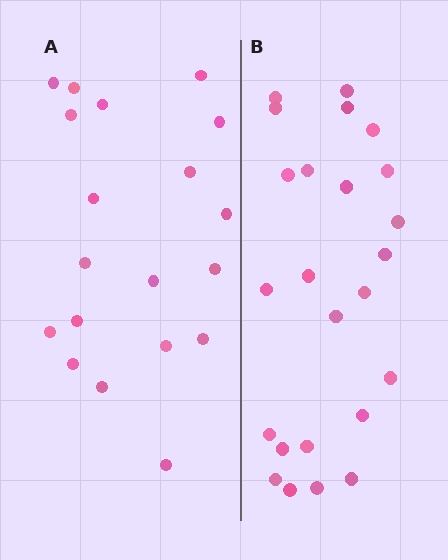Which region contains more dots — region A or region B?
Region B (the right region) has more dots.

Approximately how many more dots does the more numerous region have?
Region B has about 5 more dots than region A.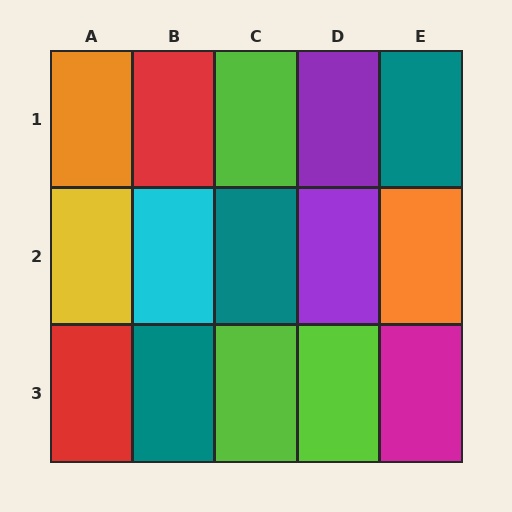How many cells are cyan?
1 cell is cyan.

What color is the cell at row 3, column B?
Teal.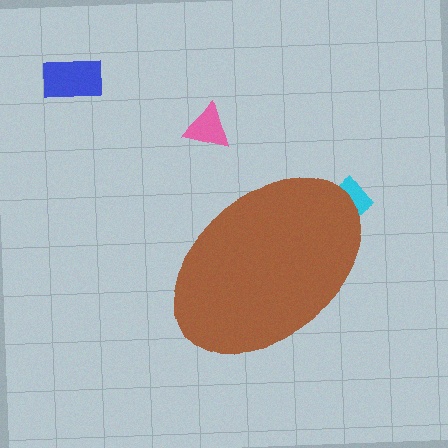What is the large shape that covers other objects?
A brown ellipse.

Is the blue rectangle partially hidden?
No, the blue rectangle is fully visible.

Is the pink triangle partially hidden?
No, the pink triangle is fully visible.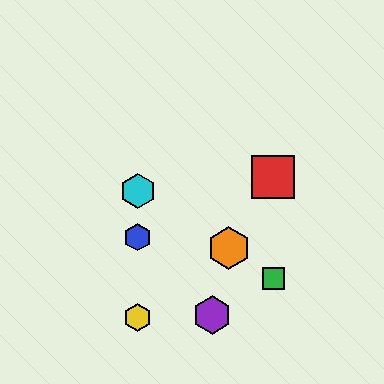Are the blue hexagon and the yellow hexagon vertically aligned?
Yes, both are at x≈138.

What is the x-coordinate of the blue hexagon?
The blue hexagon is at x≈138.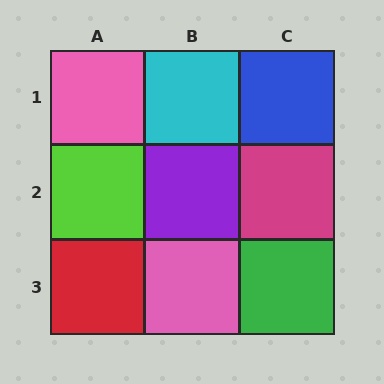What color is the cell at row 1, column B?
Cyan.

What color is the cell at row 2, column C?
Magenta.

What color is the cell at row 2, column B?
Purple.